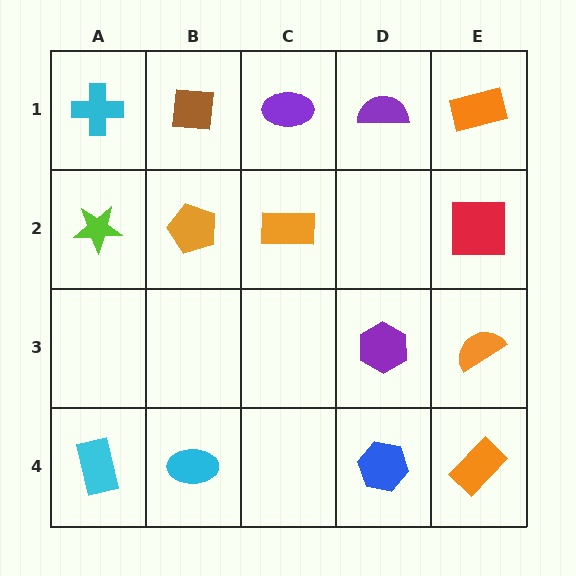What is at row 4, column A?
A cyan rectangle.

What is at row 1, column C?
A purple ellipse.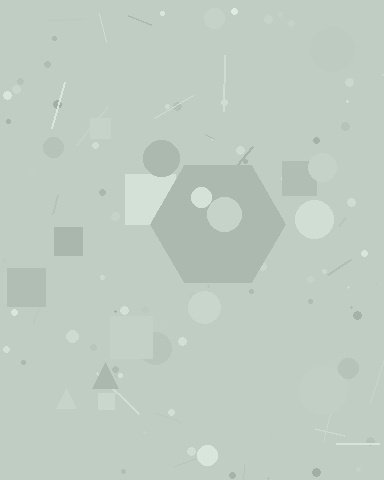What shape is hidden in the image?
A hexagon is hidden in the image.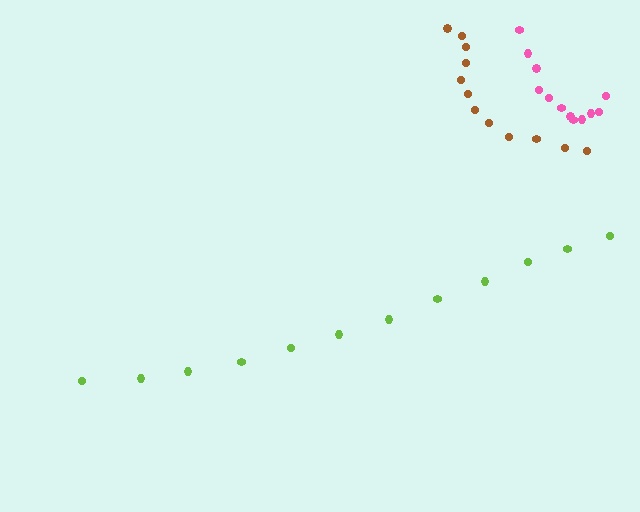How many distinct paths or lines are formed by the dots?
There are 3 distinct paths.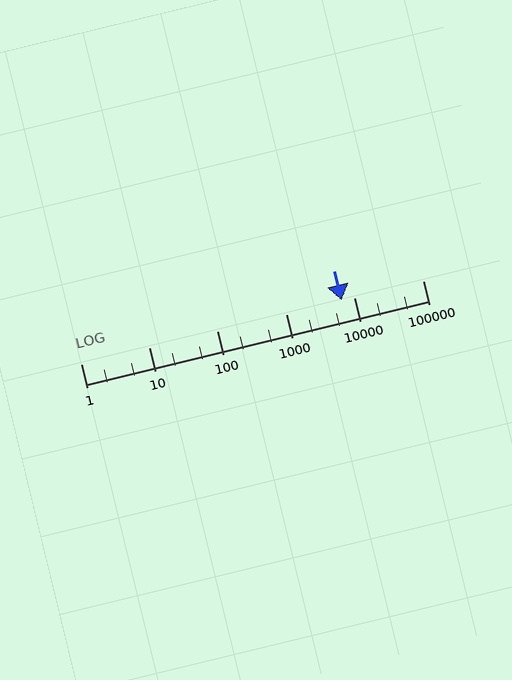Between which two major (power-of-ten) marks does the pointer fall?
The pointer is between 1000 and 10000.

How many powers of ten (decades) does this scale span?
The scale spans 5 decades, from 1 to 100000.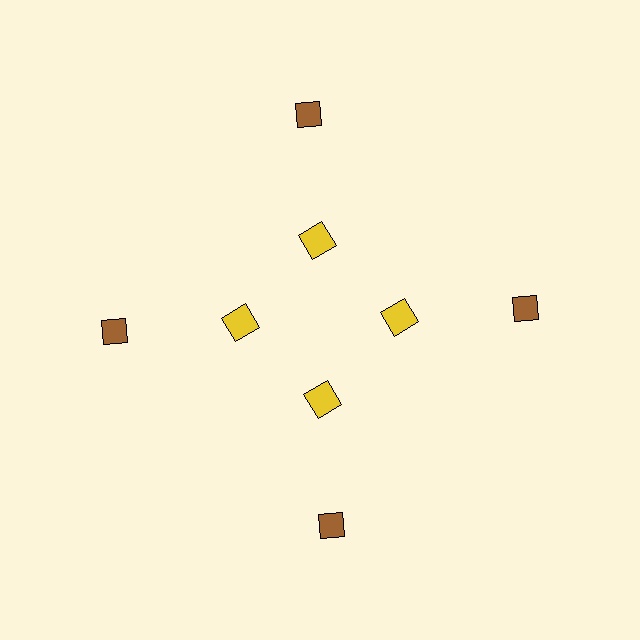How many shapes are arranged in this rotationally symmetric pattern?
There are 8 shapes, arranged in 4 groups of 2.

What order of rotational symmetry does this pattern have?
This pattern has 4-fold rotational symmetry.